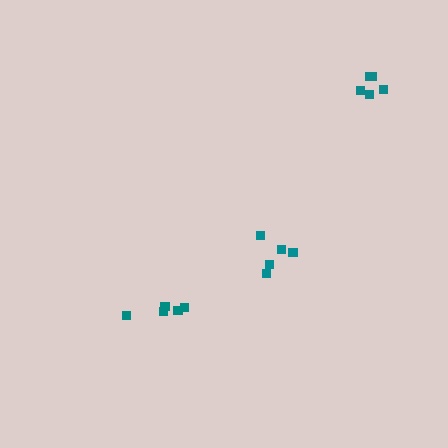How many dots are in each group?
Group 1: 5 dots, Group 2: 5 dots, Group 3: 5 dots (15 total).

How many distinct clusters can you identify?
There are 3 distinct clusters.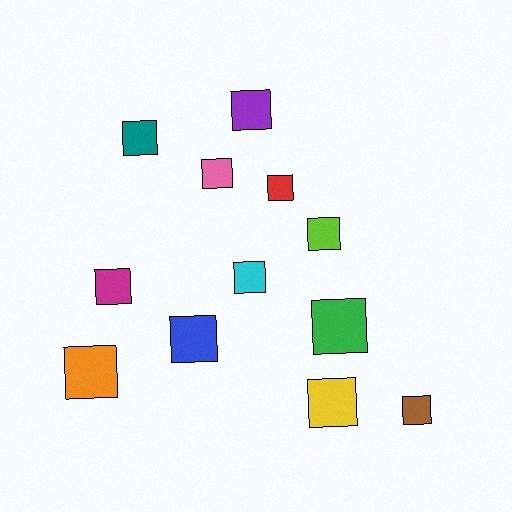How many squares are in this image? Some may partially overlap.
There are 12 squares.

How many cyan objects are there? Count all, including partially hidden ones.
There is 1 cyan object.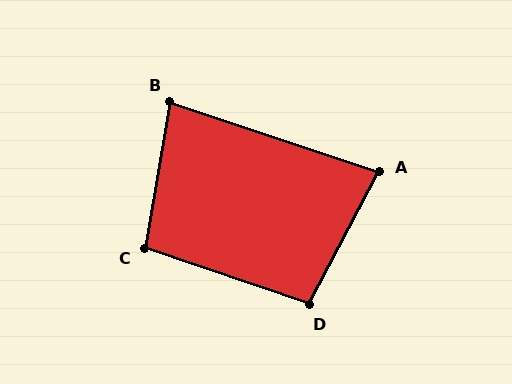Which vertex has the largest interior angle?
C, at approximately 99 degrees.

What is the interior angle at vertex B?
Approximately 81 degrees (acute).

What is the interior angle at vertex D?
Approximately 99 degrees (obtuse).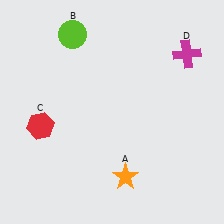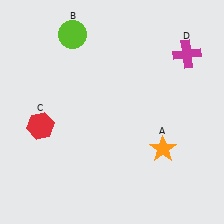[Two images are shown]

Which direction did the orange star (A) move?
The orange star (A) moved right.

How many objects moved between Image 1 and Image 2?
1 object moved between the two images.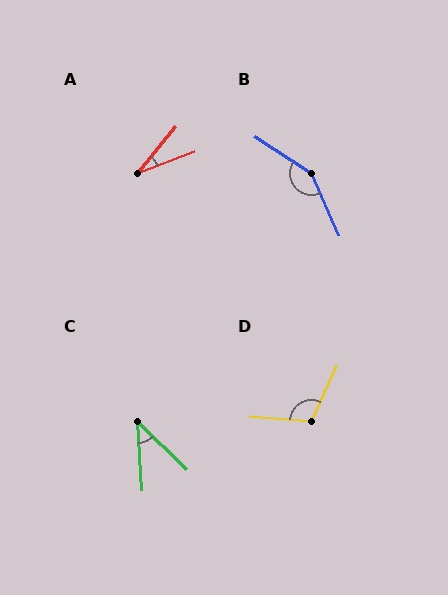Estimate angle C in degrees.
Approximately 42 degrees.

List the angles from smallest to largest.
A (29°), C (42°), D (110°), B (148°).